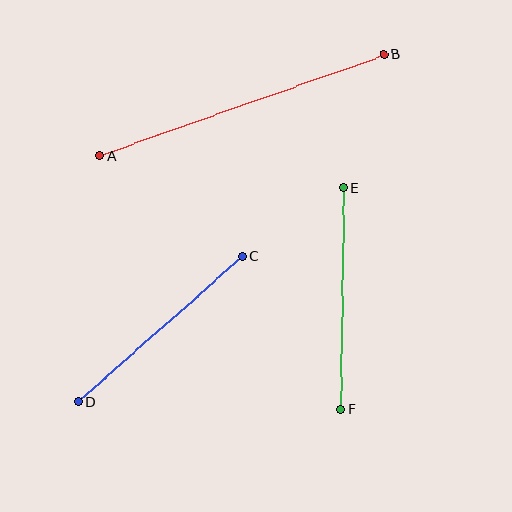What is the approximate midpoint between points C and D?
The midpoint is at approximately (160, 329) pixels.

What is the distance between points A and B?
The distance is approximately 302 pixels.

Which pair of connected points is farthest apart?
Points A and B are farthest apart.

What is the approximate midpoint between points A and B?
The midpoint is at approximately (242, 105) pixels.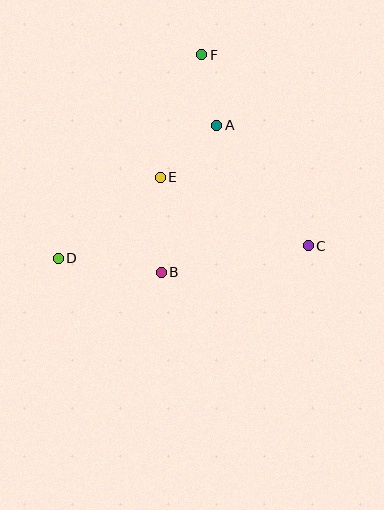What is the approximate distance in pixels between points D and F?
The distance between D and F is approximately 249 pixels.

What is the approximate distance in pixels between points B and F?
The distance between B and F is approximately 221 pixels.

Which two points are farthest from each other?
Points C and D are farthest from each other.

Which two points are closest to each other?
Points A and F are closest to each other.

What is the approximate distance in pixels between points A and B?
The distance between A and B is approximately 157 pixels.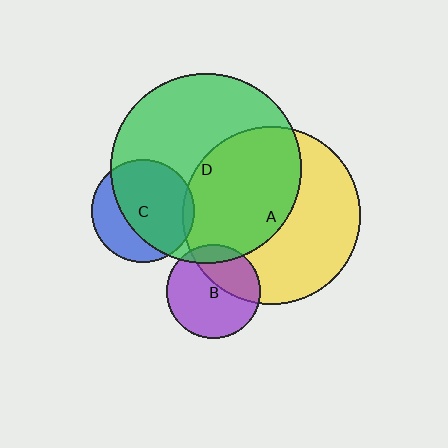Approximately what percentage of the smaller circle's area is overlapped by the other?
Approximately 10%.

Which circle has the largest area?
Circle D (green).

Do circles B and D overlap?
Yes.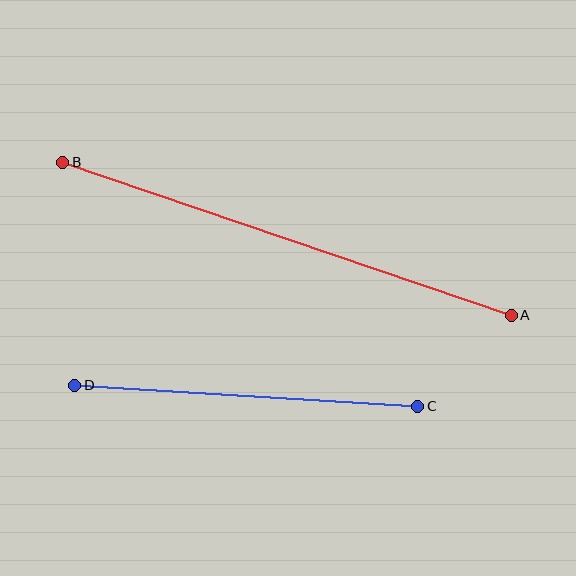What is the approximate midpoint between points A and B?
The midpoint is at approximately (287, 239) pixels.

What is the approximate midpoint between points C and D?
The midpoint is at approximately (246, 396) pixels.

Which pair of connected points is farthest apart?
Points A and B are farthest apart.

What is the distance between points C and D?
The distance is approximately 343 pixels.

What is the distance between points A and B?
The distance is approximately 474 pixels.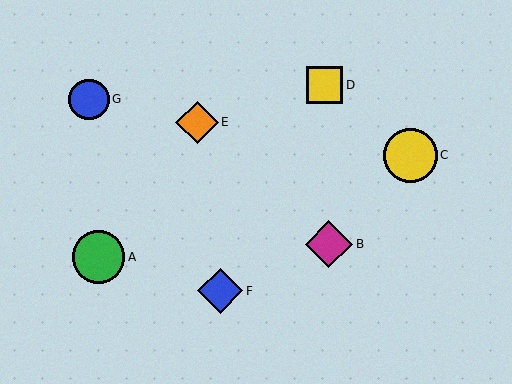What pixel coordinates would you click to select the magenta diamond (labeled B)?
Click at (329, 244) to select the magenta diamond B.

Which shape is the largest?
The yellow circle (labeled C) is the largest.